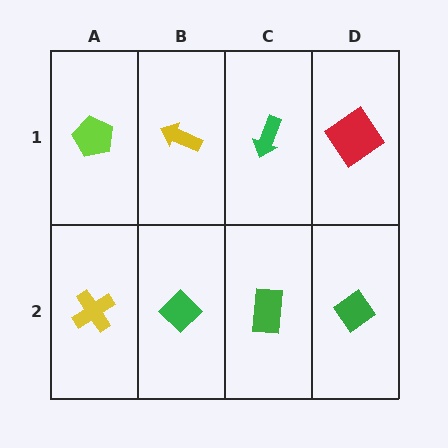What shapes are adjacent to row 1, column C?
A green rectangle (row 2, column C), a yellow arrow (row 1, column B), a red diamond (row 1, column D).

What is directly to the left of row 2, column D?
A green rectangle.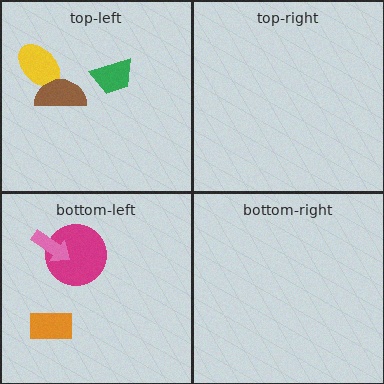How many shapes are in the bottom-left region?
3.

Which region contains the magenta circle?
The bottom-left region.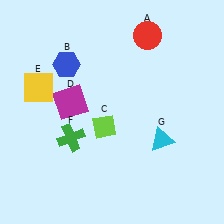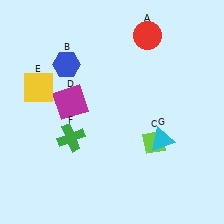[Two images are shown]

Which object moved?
The lime diamond (C) moved right.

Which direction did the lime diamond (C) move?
The lime diamond (C) moved right.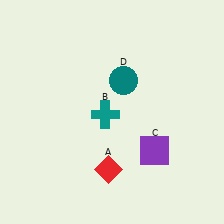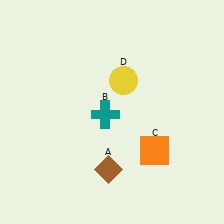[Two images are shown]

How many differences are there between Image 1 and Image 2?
There are 3 differences between the two images.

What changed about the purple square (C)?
In Image 1, C is purple. In Image 2, it changed to orange.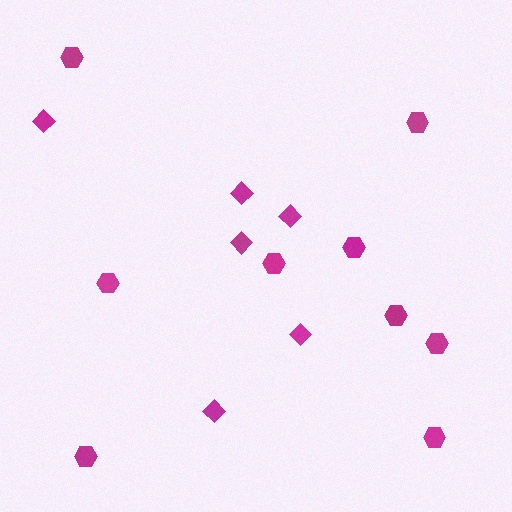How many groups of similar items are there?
There are 2 groups: one group of diamonds (6) and one group of hexagons (9).